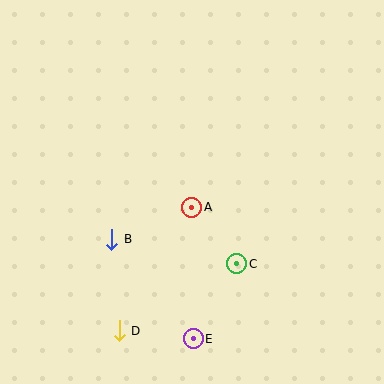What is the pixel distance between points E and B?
The distance between E and B is 128 pixels.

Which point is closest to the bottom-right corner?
Point C is closest to the bottom-right corner.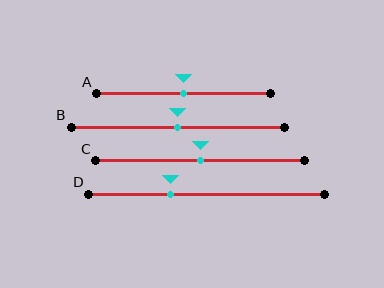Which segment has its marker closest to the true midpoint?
Segment A has its marker closest to the true midpoint.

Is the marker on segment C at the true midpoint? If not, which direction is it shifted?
Yes, the marker on segment C is at the true midpoint.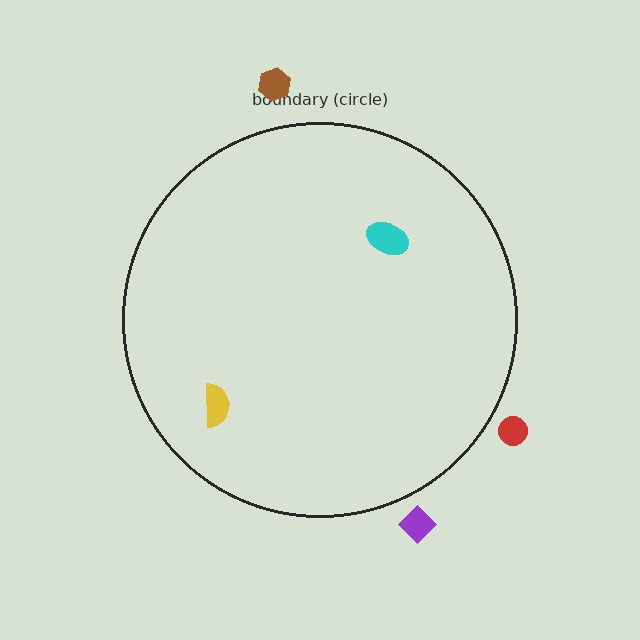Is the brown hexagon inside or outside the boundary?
Outside.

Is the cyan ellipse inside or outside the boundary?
Inside.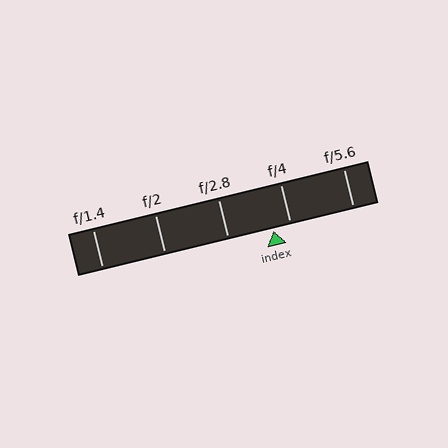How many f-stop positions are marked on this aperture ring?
There are 5 f-stop positions marked.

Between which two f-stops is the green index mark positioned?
The index mark is between f/2.8 and f/4.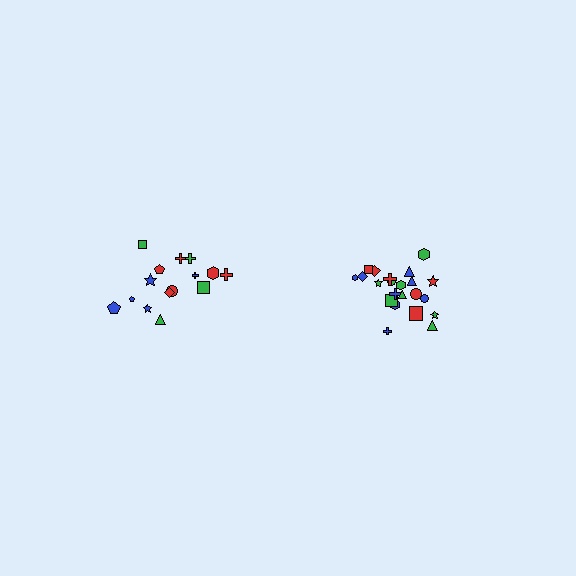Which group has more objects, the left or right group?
The right group.